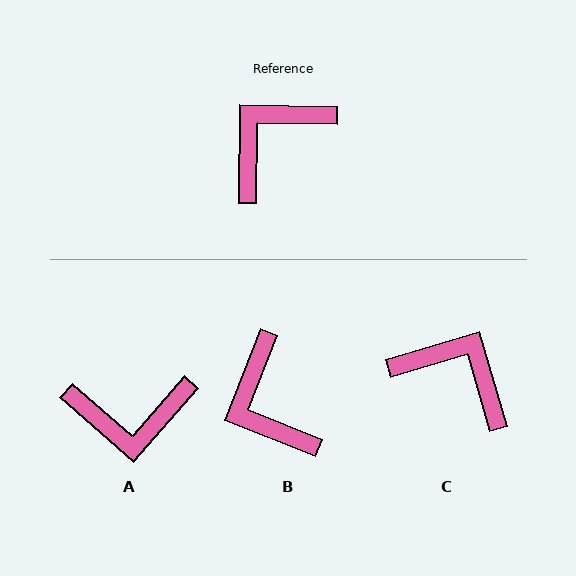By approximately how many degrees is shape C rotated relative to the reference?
Approximately 73 degrees clockwise.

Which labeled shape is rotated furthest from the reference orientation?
A, about 139 degrees away.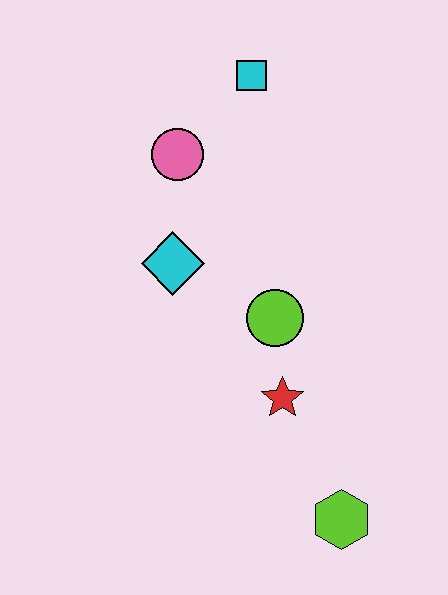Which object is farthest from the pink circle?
The lime hexagon is farthest from the pink circle.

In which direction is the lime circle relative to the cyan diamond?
The lime circle is to the right of the cyan diamond.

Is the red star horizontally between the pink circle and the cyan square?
No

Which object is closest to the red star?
The lime circle is closest to the red star.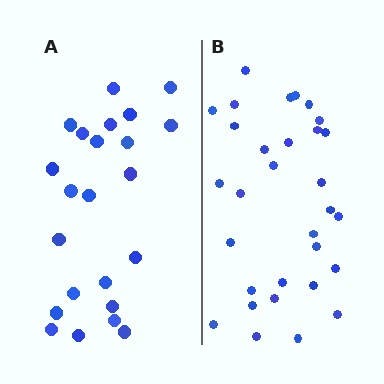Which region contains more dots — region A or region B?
Region B (the right region) has more dots.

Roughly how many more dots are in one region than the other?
Region B has roughly 8 or so more dots than region A.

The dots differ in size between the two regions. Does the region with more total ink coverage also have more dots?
No. Region A has more total ink coverage because its dots are larger, but region B actually contains more individual dots. Total area can be misleading — the number of items is what matters here.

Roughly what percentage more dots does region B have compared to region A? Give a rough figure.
About 35% more.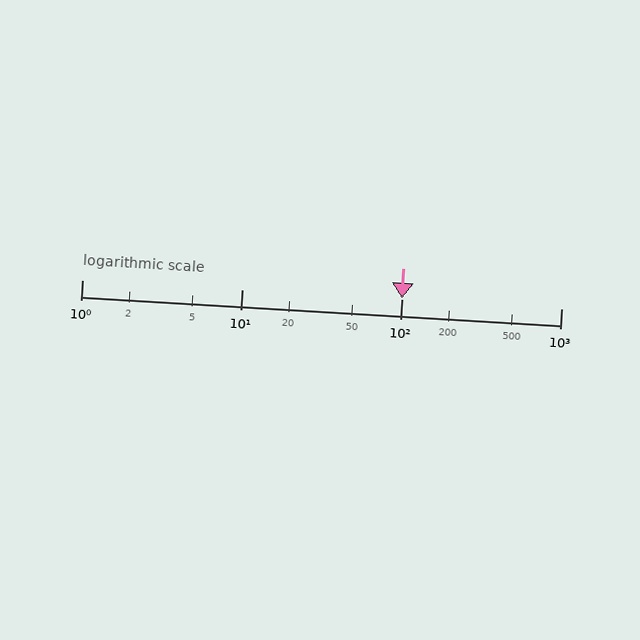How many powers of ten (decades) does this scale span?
The scale spans 3 decades, from 1 to 1000.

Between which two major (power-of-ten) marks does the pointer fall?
The pointer is between 100 and 1000.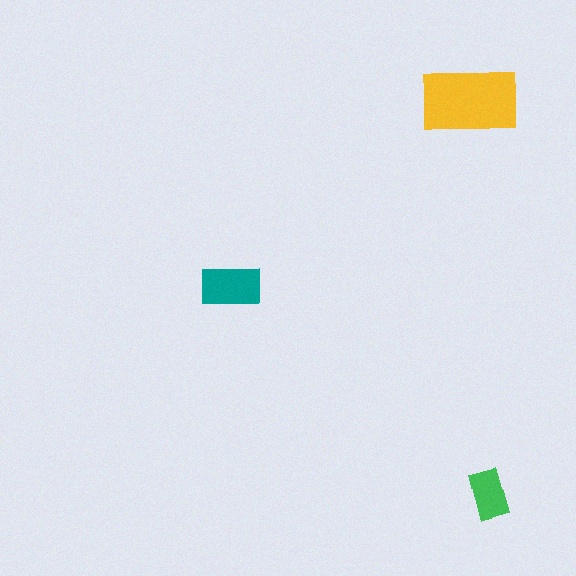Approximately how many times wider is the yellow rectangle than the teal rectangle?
About 1.5 times wider.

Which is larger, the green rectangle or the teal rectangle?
The teal one.